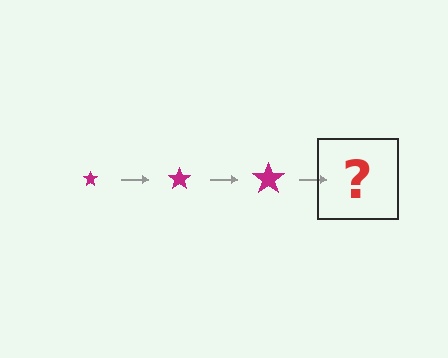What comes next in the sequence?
The next element should be a magenta star, larger than the previous one.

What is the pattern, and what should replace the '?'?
The pattern is that the star gets progressively larger each step. The '?' should be a magenta star, larger than the previous one.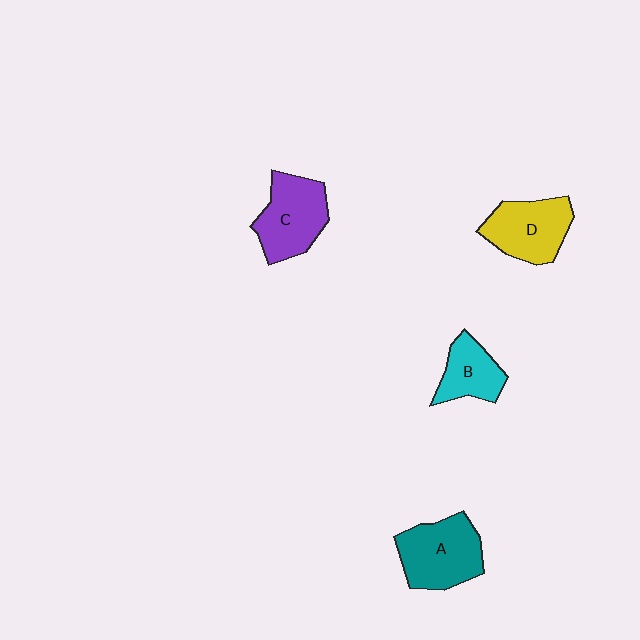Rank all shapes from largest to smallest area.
From largest to smallest: A (teal), C (purple), D (yellow), B (cyan).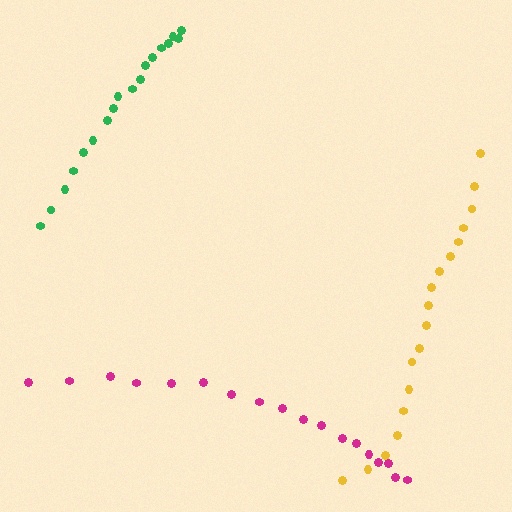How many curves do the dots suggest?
There are 3 distinct paths.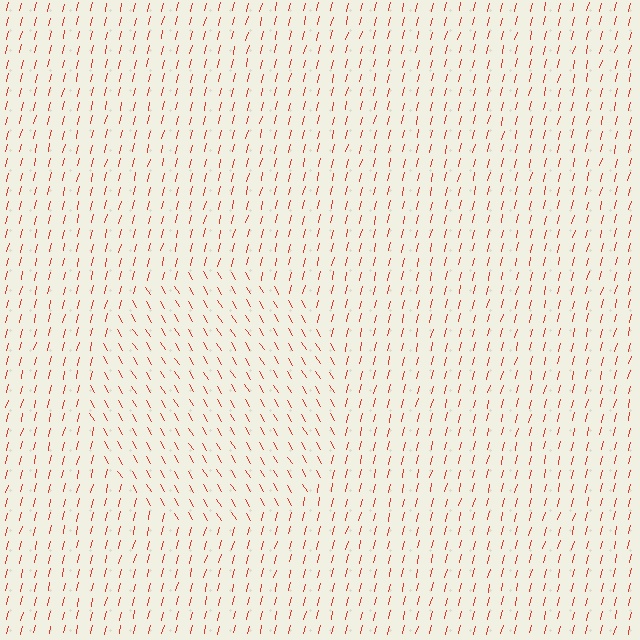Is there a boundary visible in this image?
Yes, there is a texture boundary formed by a change in line orientation.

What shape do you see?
I see a circle.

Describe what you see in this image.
The image is filled with small red line segments. A circle region in the image has lines oriented differently from the surrounding lines, creating a visible texture boundary.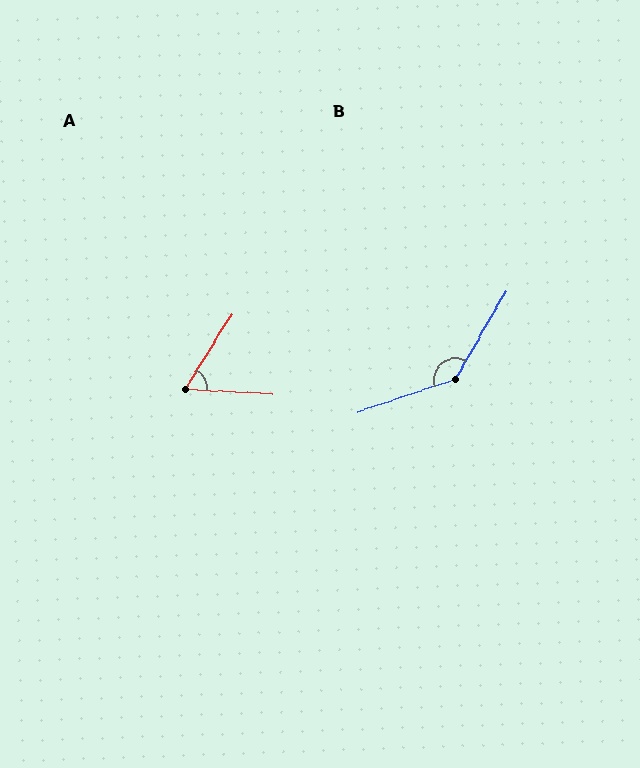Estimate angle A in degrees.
Approximately 61 degrees.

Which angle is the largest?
B, at approximately 139 degrees.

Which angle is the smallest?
A, at approximately 61 degrees.